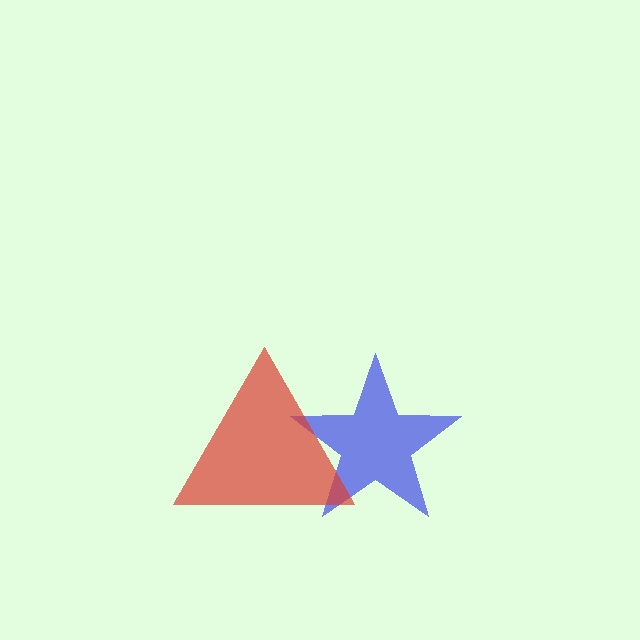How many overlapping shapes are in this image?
There are 2 overlapping shapes in the image.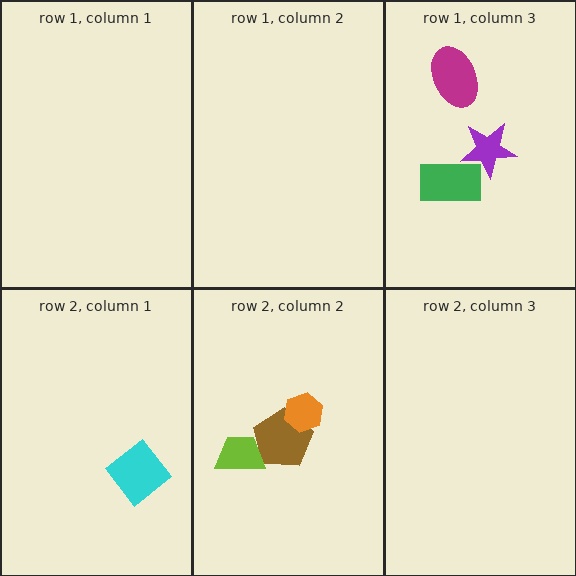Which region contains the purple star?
The row 1, column 3 region.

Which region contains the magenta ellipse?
The row 1, column 3 region.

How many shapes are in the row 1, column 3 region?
3.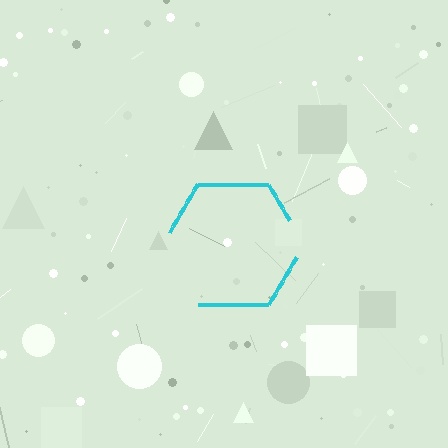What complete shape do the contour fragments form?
The contour fragments form a hexagon.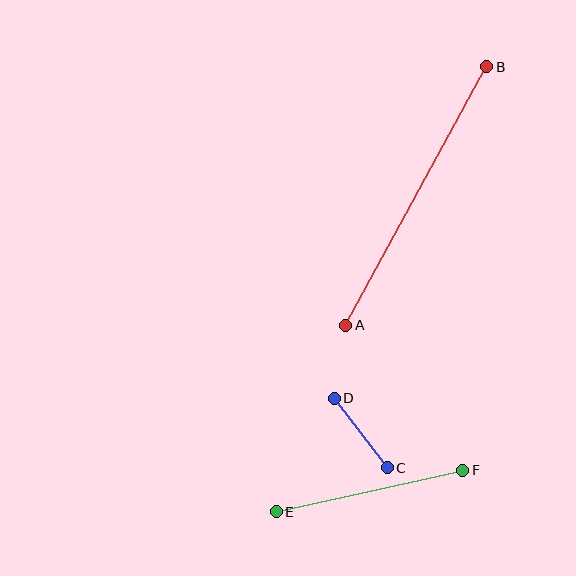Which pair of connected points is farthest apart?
Points A and B are farthest apart.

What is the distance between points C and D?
The distance is approximately 87 pixels.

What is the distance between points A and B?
The distance is approximately 294 pixels.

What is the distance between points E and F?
The distance is approximately 191 pixels.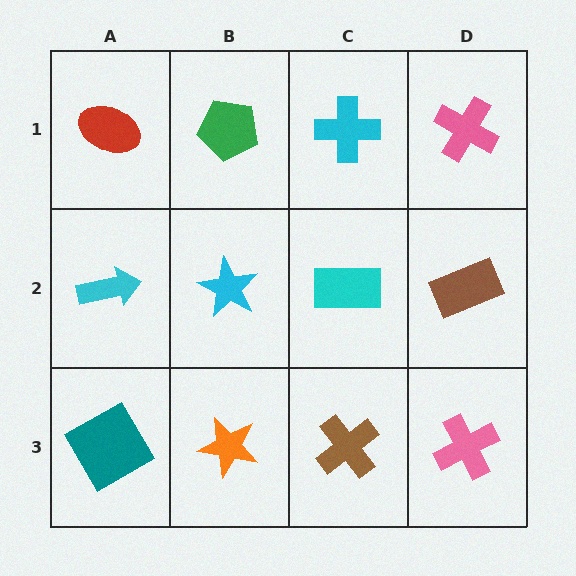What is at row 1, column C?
A cyan cross.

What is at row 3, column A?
A teal square.